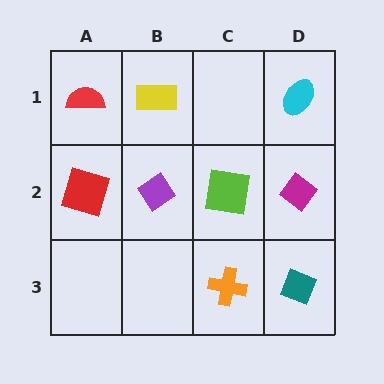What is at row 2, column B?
A purple diamond.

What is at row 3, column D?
A teal diamond.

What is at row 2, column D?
A magenta diamond.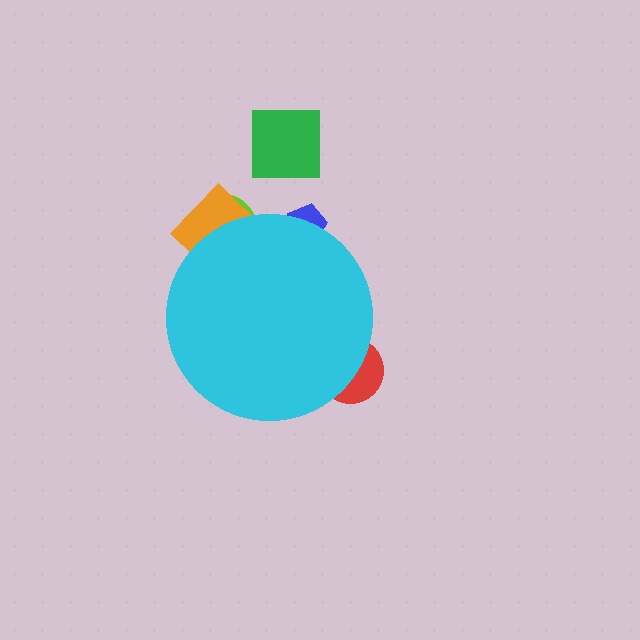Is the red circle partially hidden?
Yes, the red circle is partially hidden behind the cyan circle.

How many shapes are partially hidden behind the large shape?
4 shapes are partially hidden.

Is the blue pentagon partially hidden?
Yes, the blue pentagon is partially hidden behind the cyan circle.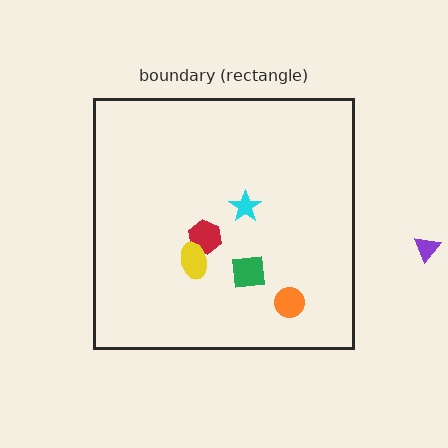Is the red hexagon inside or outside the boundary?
Inside.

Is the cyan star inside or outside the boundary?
Inside.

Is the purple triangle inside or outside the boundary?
Outside.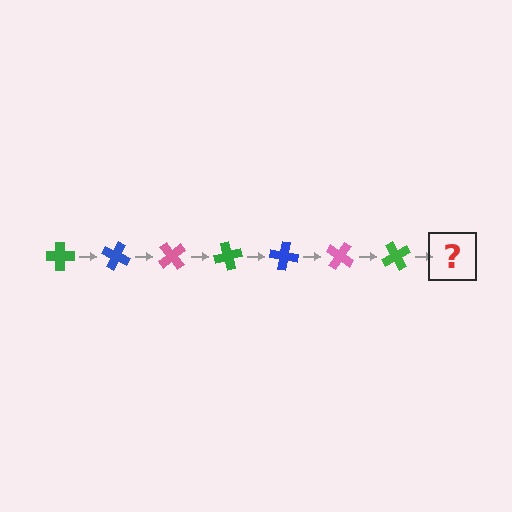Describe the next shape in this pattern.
It should be a blue cross, rotated 175 degrees from the start.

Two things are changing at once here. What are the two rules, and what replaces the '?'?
The two rules are that it rotates 25 degrees each step and the color cycles through green, blue, and pink. The '?' should be a blue cross, rotated 175 degrees from the start.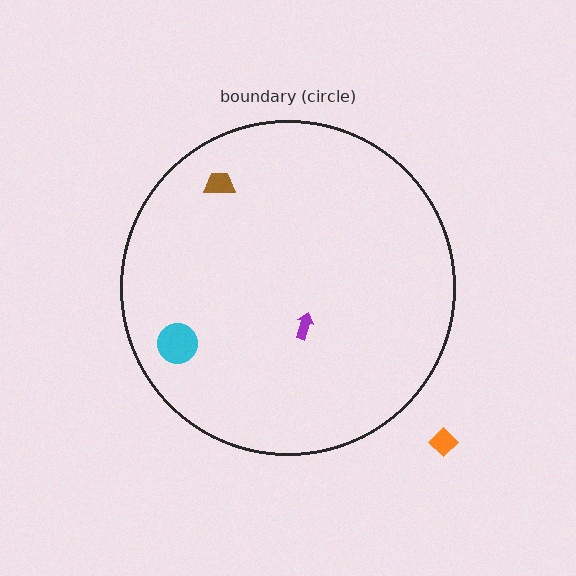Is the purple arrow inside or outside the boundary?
Inside.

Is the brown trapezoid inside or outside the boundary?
Inside.